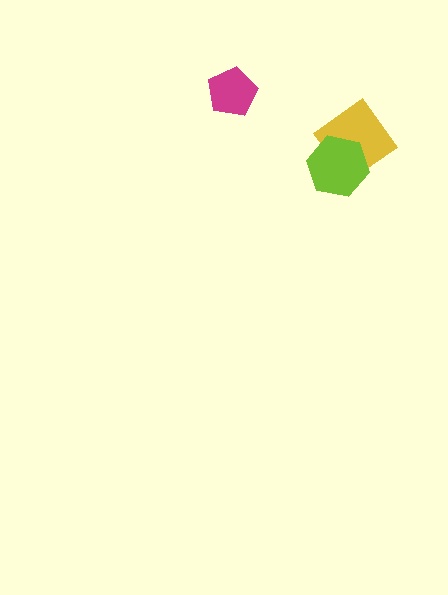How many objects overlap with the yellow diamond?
1 object overlaps with the yellow diamond.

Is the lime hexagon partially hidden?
No, no other shape covers it.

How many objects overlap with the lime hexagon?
1 object overlaps with the lime hexagon.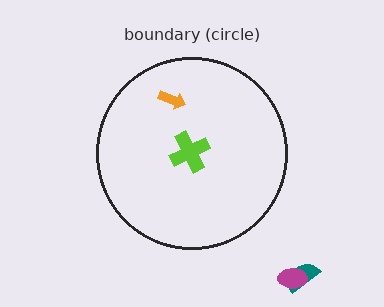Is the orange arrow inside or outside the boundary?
Inside.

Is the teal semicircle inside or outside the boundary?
Outside.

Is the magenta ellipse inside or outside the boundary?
Outside.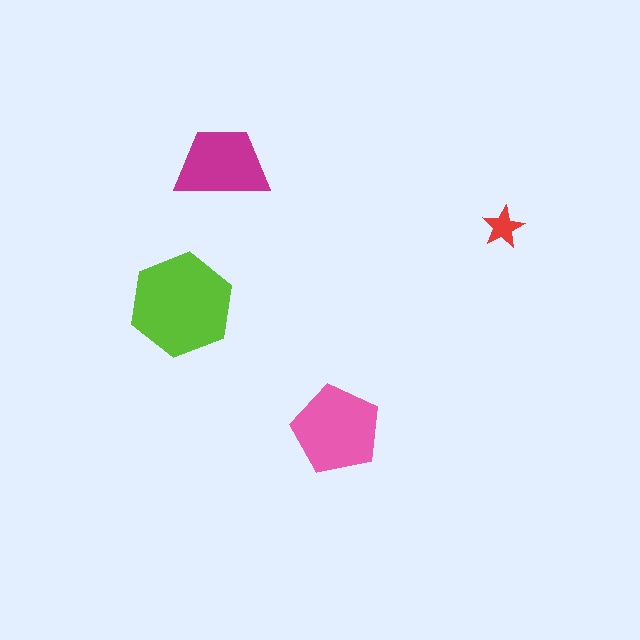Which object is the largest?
The lime hexagon.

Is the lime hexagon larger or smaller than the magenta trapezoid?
Larger.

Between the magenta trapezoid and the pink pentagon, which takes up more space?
The pink pentagon.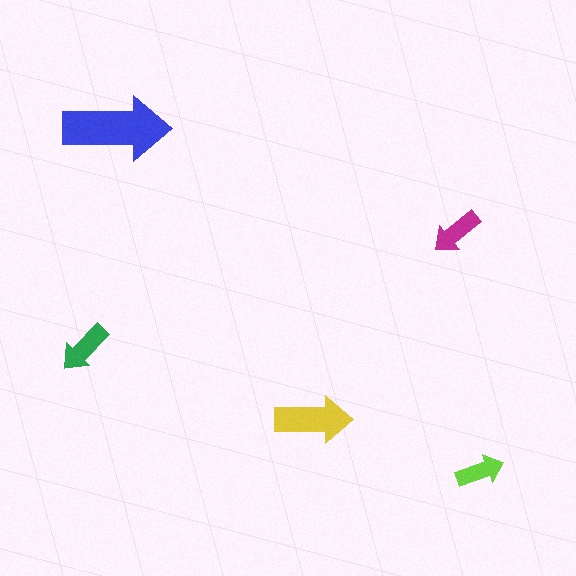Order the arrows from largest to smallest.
the blue one, the yellow one, the green one, the magenta one, the lime one.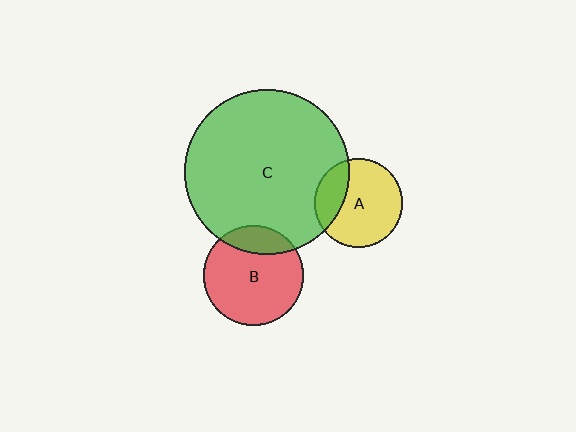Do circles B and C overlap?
Yes.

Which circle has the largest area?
Circle C (green).